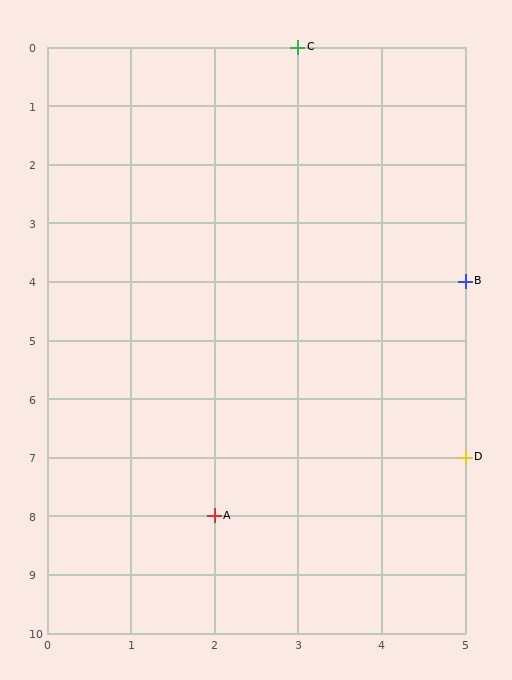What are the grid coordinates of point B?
Point B is at grid coordinates (5, 4).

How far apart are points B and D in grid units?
Points B and D are 3 rows apart.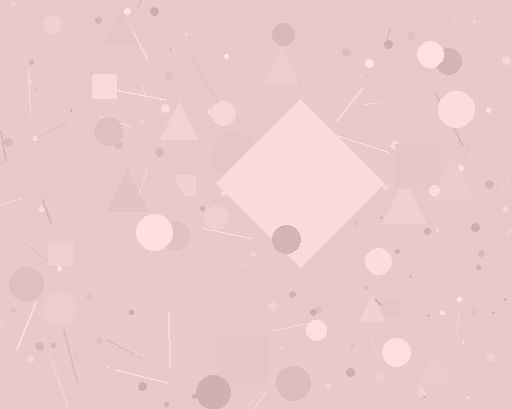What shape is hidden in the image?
A diamond is hidden in the image.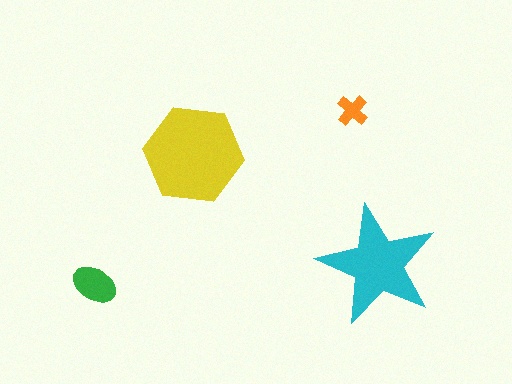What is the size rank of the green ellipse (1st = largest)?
3rd.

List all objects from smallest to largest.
The orange cross, the green ellipse, the cyan star, the yellow hexagon.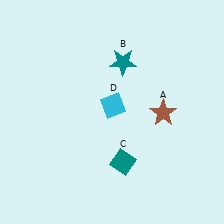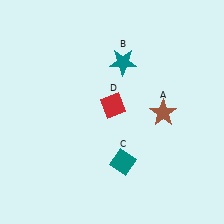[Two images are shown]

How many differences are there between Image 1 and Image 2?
There is 1 difference between the two images.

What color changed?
The diamond (D) changed from cyan in Image 1 to red in Image 2.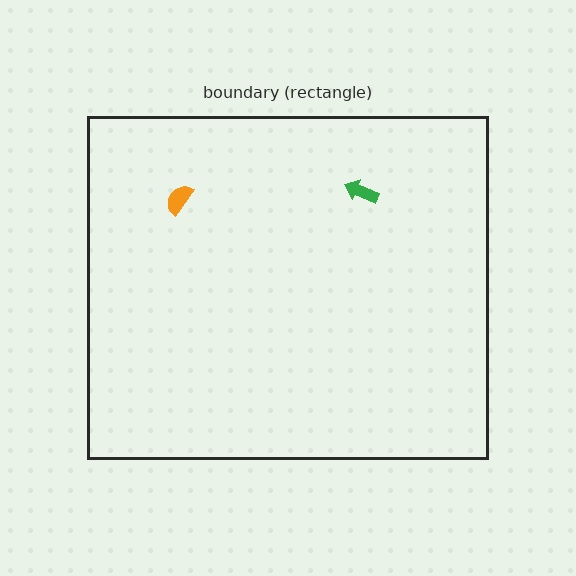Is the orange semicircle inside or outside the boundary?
Inside.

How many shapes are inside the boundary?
2 inside, 0 outside.